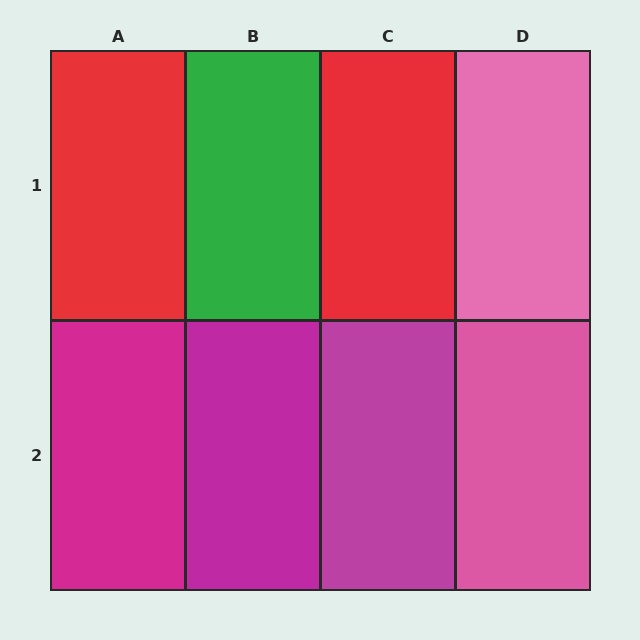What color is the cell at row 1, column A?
Red.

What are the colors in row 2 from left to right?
Magenta, magenta, magenta, pink.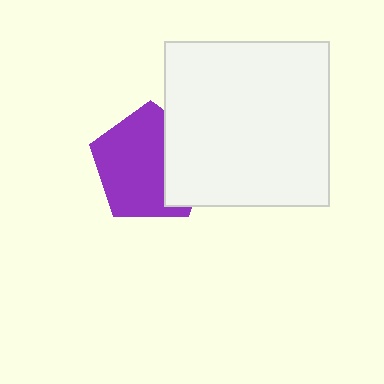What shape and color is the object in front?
The object in front is a white square.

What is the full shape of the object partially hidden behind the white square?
The partially hidden object is a purple pentagon.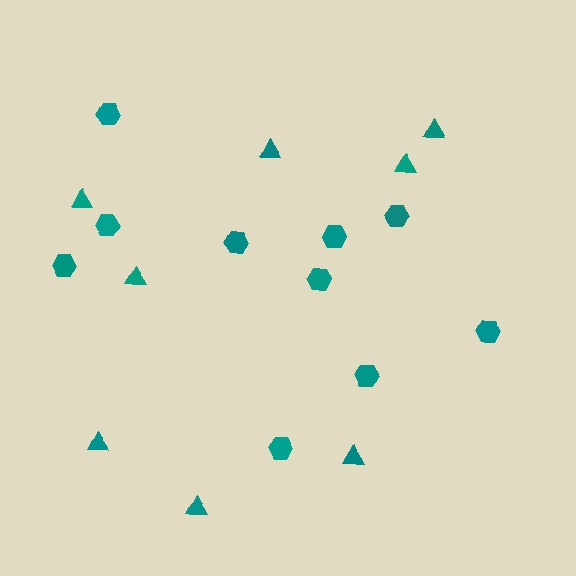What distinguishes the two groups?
There are 2 groups: one group of hexagons (10) and one group of triangles (8).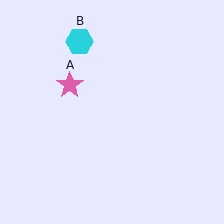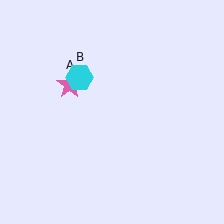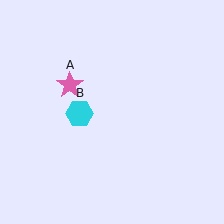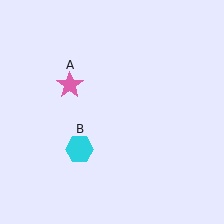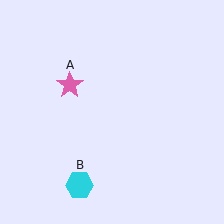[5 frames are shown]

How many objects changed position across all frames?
1 object changed position: cyan hexagon (object B).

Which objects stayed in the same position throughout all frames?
Pink star (object A) remained stationary.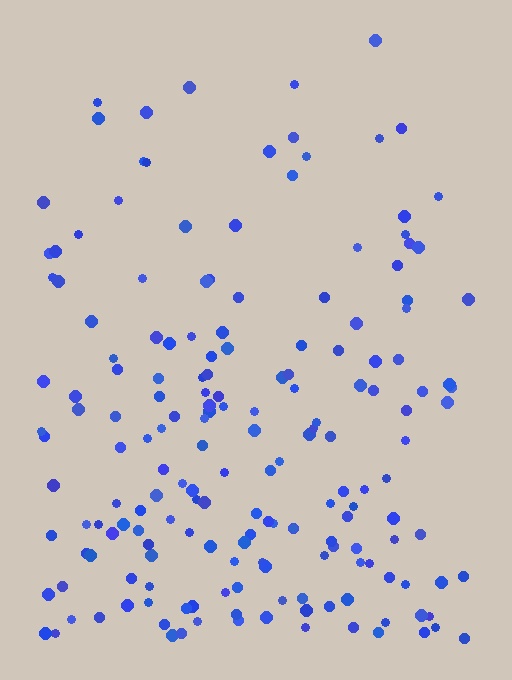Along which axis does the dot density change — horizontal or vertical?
Vertical.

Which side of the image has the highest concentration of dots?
The bottom.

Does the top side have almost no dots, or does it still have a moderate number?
Still a moderate number, just noticeably fewer than the bottom.